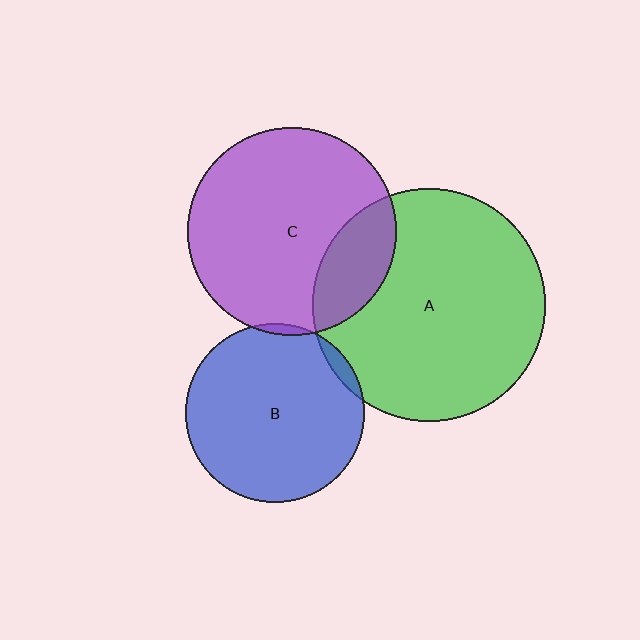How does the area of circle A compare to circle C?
Approximately 1.2 times.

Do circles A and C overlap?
Yes.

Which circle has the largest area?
Circle A (green).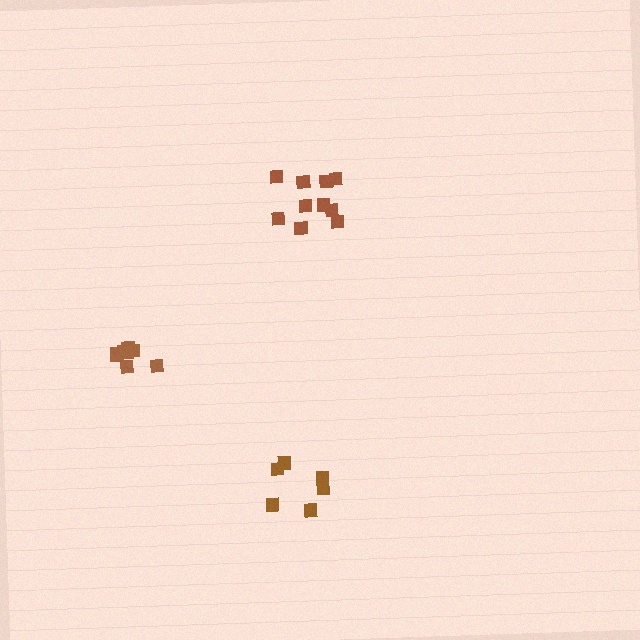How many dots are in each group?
Group 1: 9 dots, Group 2: 10 dots, Group 3: 6 dots (25 total).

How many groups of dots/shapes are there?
There are 3 groups.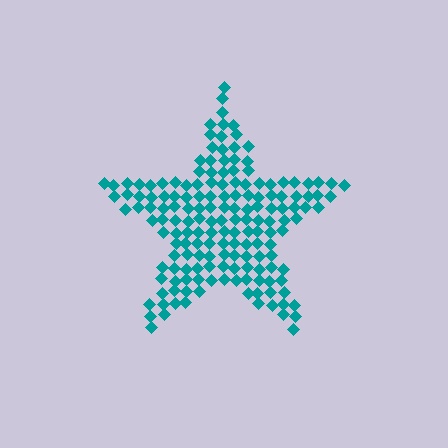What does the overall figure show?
The overall figure shows a star.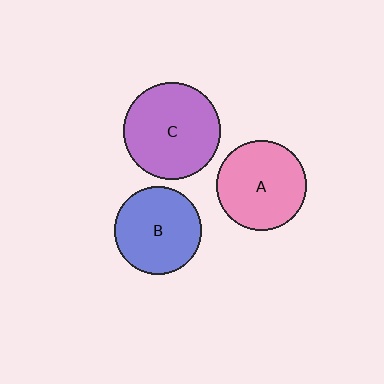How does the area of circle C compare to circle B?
Approximately 1.3 times.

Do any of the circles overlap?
No, none of the circles overlap.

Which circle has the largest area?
Circle C (purple).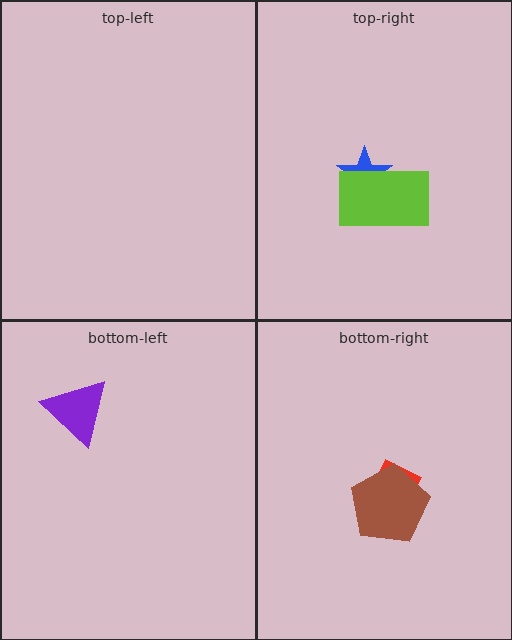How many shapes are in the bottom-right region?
2.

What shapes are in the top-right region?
The blue star, the lime rectangle.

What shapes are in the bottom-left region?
The purple triangle.